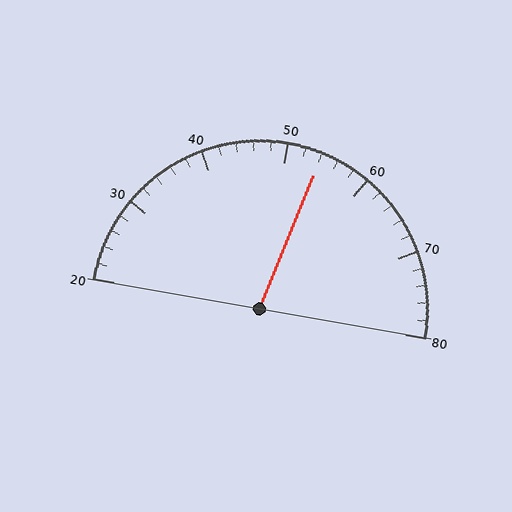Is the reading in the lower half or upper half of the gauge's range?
The reading is in the upper half of the range (20 to 80).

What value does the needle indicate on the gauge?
The needle indicates approximately 54.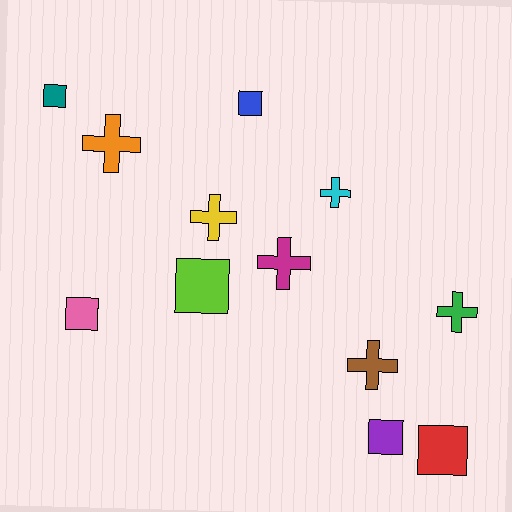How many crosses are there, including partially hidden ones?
There are 6 crosses.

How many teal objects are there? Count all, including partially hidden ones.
There is 1 teal object.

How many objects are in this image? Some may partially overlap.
There are 12 objects.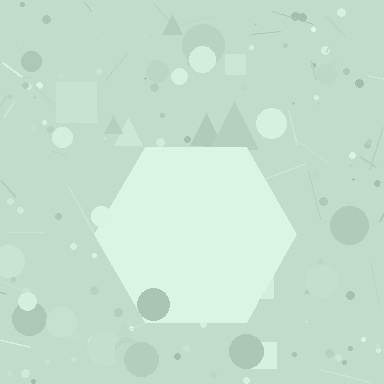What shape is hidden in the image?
A hexagon is hidden in the image.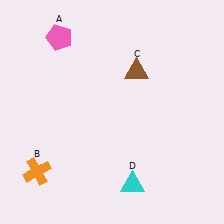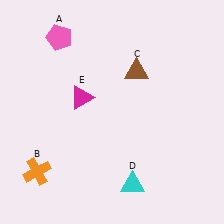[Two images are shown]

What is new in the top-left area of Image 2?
A magenta triangle (E) was added in the top-left area of Image 2.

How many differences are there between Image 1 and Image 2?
There is 1 difference between the two images.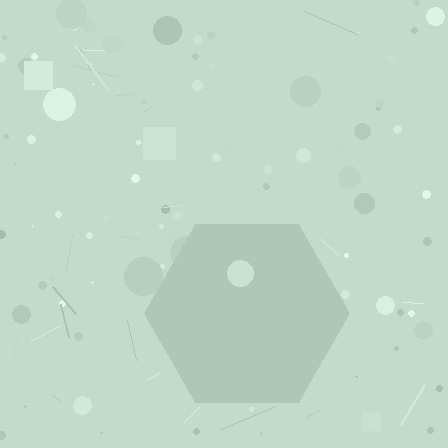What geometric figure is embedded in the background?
A hexagon is embedded in the background.